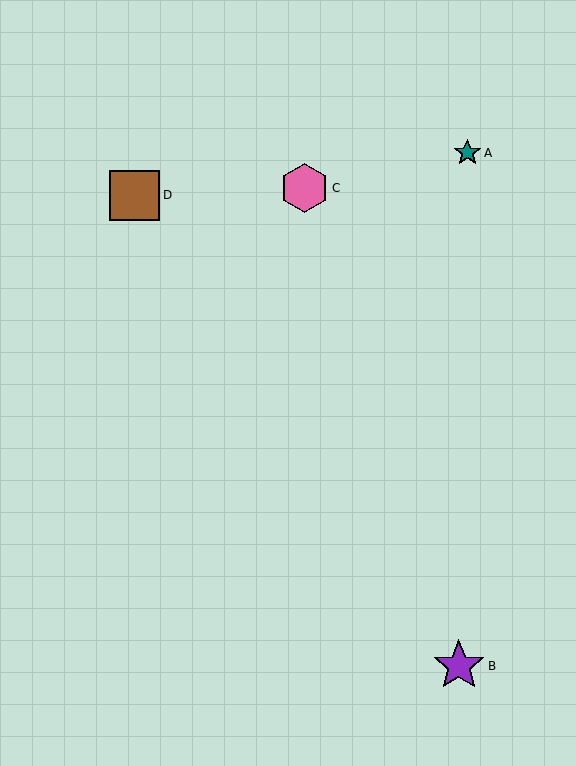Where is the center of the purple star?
The center of the purple star is at (459, 666).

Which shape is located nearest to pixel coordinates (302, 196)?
The pink hexagon (labeled C) at (304, 188) is nearest to that location.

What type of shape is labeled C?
Shape C is a pink hexagon.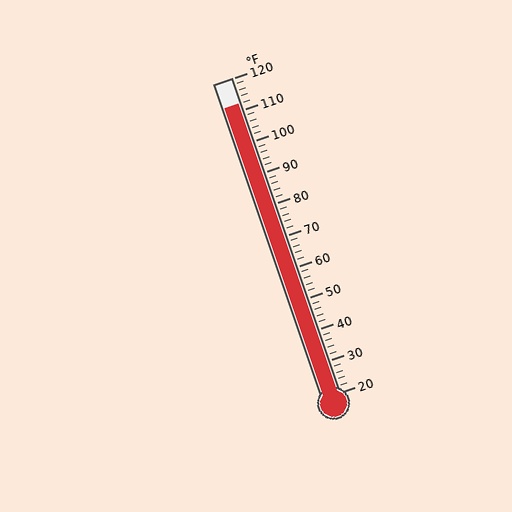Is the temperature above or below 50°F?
The temperature is above 50°F.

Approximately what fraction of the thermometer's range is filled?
The thermometer is filled to approximately 90% of its range.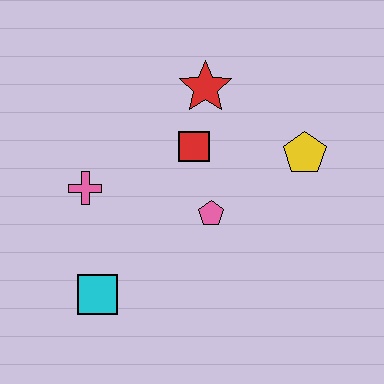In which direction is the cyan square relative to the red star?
The cyan square is below the red star.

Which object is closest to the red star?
The red square is closest to the red star.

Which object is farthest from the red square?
The cyan square is farthest from the red square.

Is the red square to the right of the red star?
No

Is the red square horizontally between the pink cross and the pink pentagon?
Yes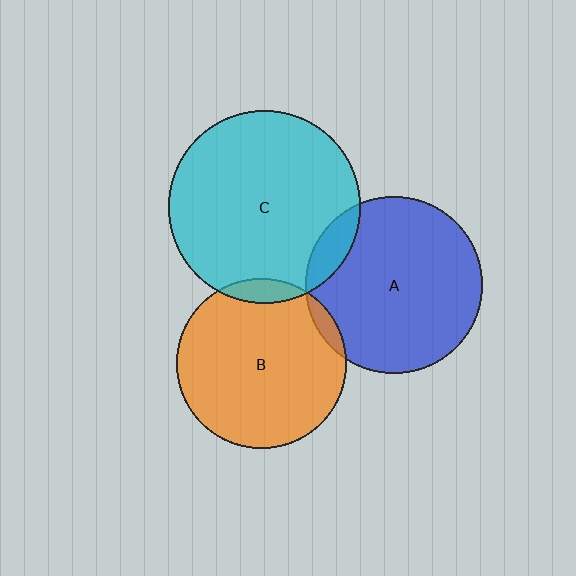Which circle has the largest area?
Circle C (cyan).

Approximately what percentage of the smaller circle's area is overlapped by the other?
Approximately 10%.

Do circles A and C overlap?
Yes.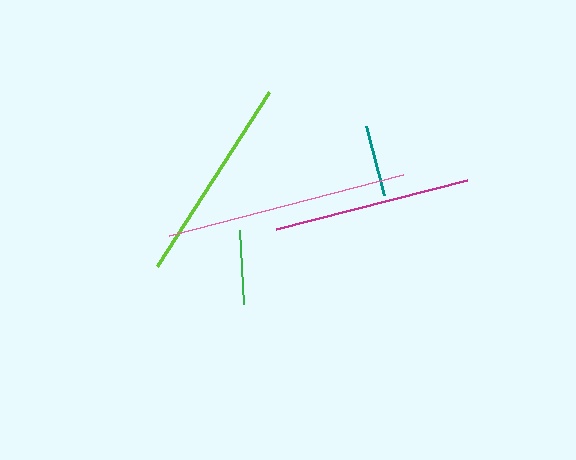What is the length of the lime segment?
The lime segment is approximately 207 pixels long.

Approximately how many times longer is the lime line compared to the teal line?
The lime line is approximately 2.9 times the length of the teal line.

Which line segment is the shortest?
The teal line is the shortest at approximately 71 pixels.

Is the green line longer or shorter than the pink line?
The pink line is longer than the green line.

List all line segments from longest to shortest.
From longest to shortest: pink, lime, magenta, green, teal.